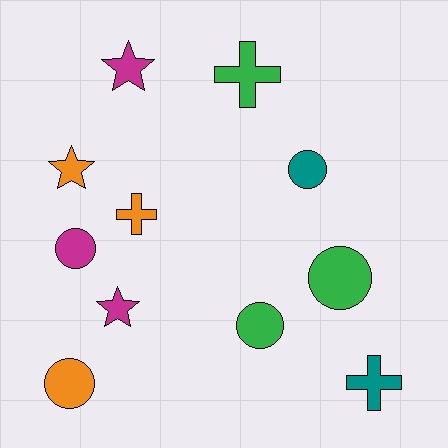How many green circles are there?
There are 2 green circles.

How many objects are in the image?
There are 11 objects.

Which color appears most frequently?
Orange, with 3 objects.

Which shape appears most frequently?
Circle, with 5 objects.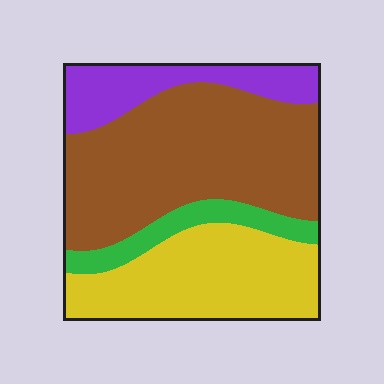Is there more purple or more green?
Purple.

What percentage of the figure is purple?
Purple covers 15% of the figure.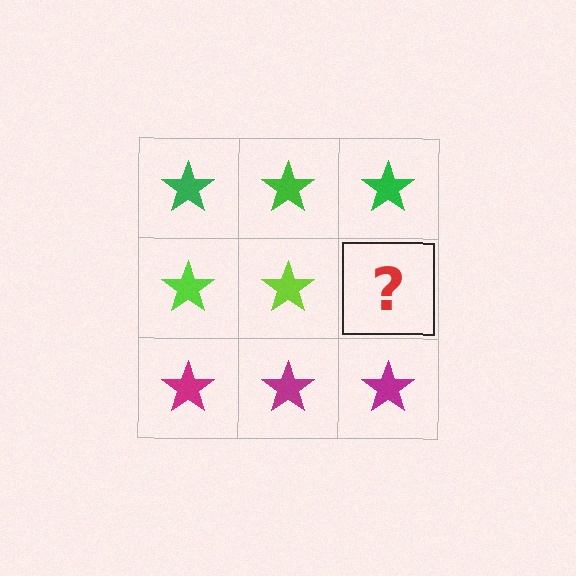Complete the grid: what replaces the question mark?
The question mark should be replaced with a lime star.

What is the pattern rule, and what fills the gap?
The rule is that each row has a consistent color. The gap should be filled with a lime star.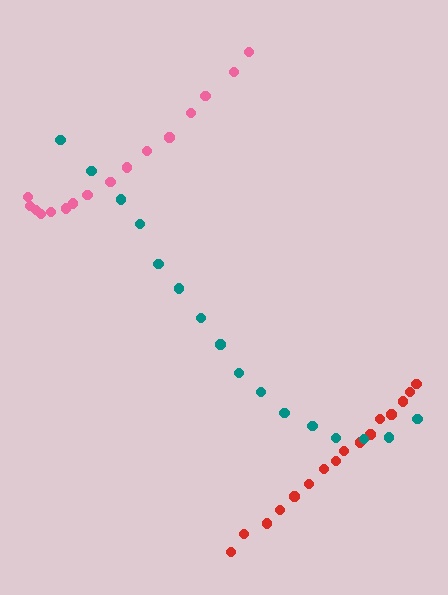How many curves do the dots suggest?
There are 3 distinct paths.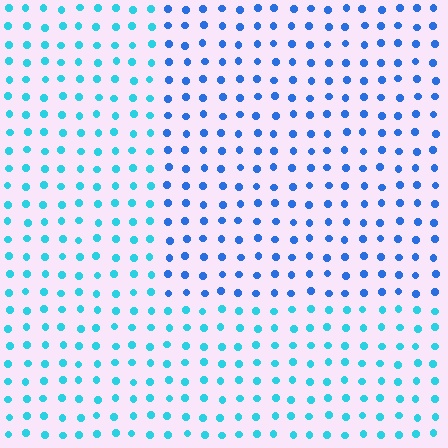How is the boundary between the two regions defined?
The boundary is defined purely by a slight shift in hue (about 32 degrees). Spacing, size, and orientation are identical on both sides.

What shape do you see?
I see a rectangle.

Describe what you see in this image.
The image is filled with small cyan elements in a uniform arrangement. A rectangle-shaped region is visible where the elements are tinted to a slightly different hue, forming a subtle color boundary.